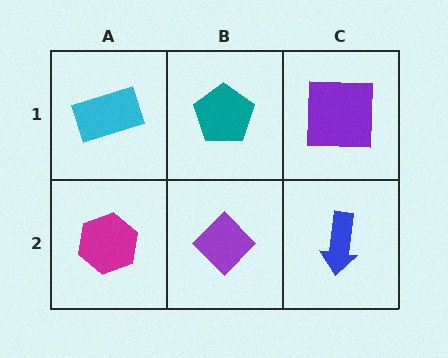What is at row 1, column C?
A purple square.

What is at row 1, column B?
A teal pentagon.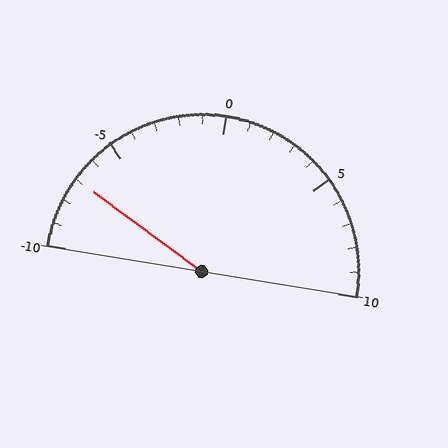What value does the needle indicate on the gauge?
The needle indicates approximately -7.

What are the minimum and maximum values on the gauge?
The gauge ranges from -10 to 10.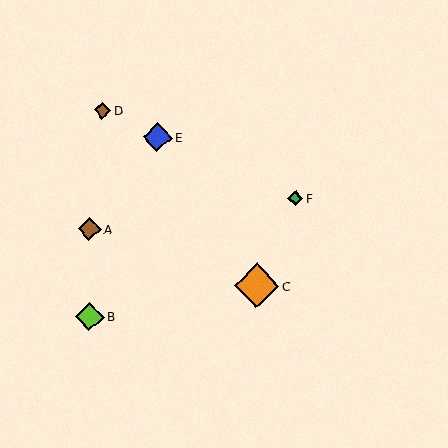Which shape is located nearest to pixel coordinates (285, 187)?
The green diamond (labeled F) at (296, 198) is nearest to that location.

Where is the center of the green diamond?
The center of the green diamond is at (296, 198).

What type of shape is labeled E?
Shape E is a blue diamond.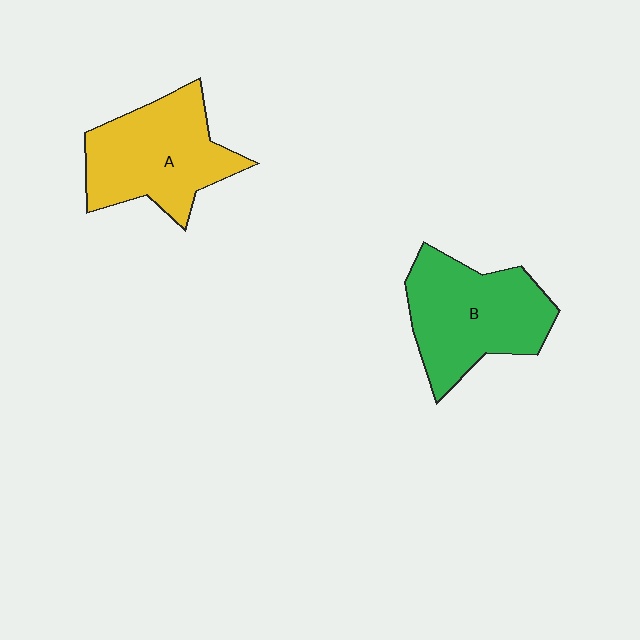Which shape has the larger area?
Shape B (green).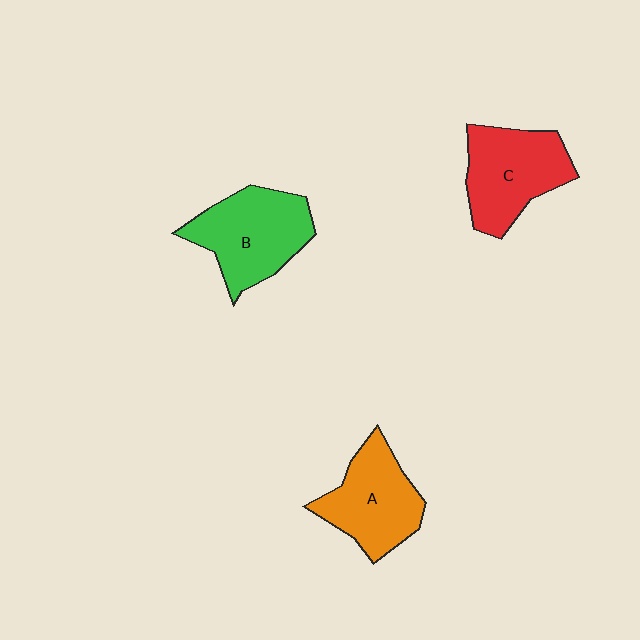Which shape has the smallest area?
Shape A (orange).